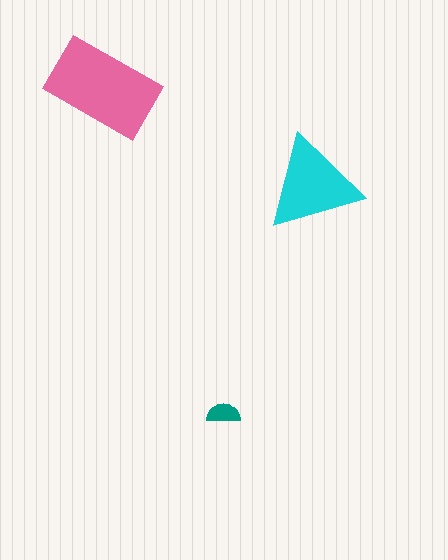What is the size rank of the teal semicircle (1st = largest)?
3rd.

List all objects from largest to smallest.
The pink rectangle, the cyan triangle, the teal semicircle.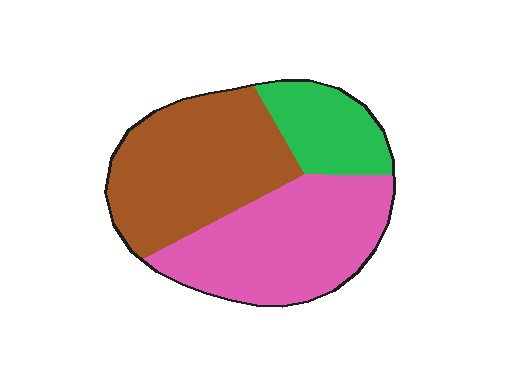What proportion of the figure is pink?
Pink covers roughly 40% of the figure.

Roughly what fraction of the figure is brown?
Brown covers 41% of the figure.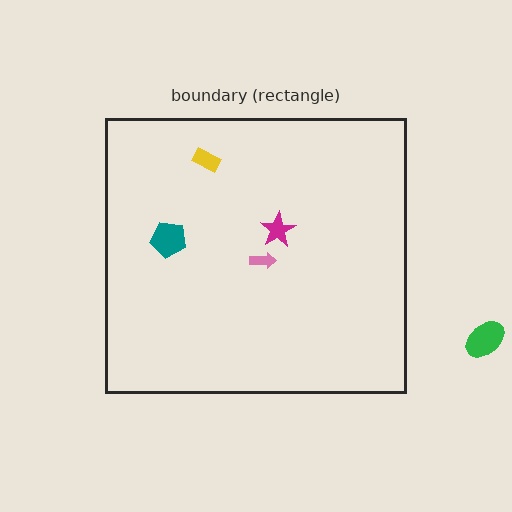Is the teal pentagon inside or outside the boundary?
Inside.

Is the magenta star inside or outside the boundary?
Inside.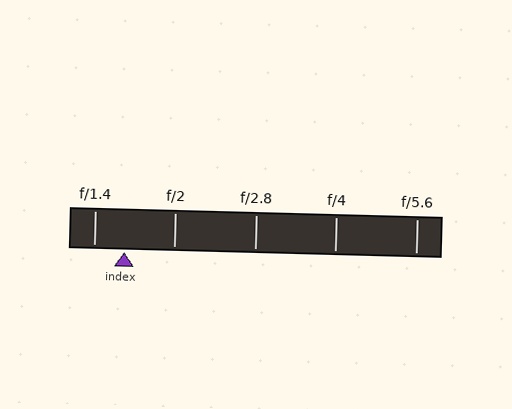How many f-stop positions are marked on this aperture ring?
There are 5 f-stop positions marked.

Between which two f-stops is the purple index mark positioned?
The index mark is between f/1.4 and f/2.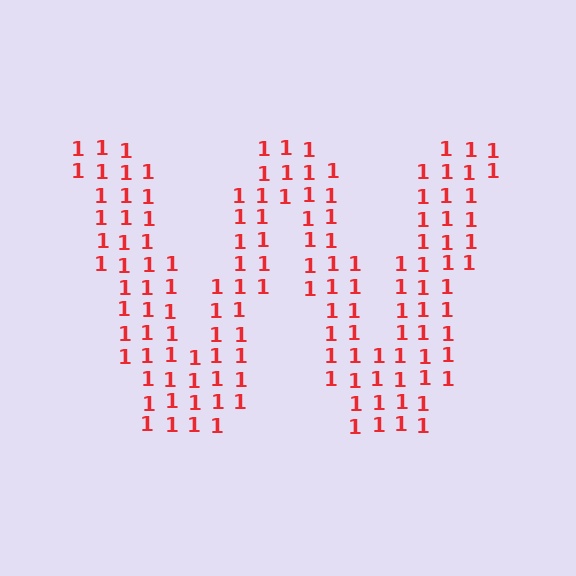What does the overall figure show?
The overall figure shows the letter W.